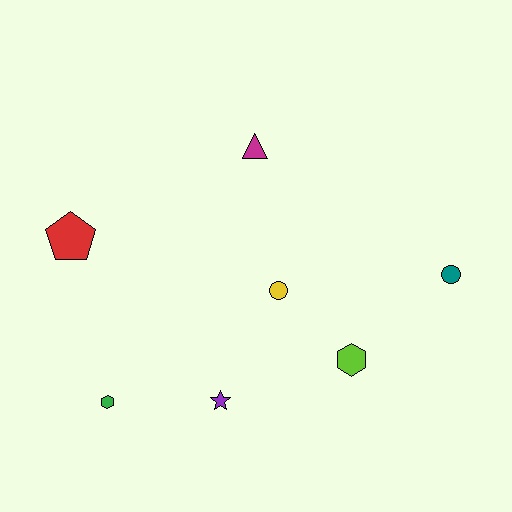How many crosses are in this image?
There are no crosses.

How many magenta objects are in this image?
There is 1 magenta object.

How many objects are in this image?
There are 7 objects.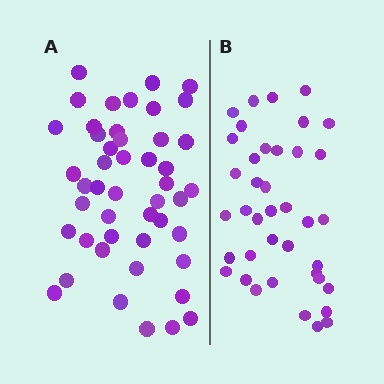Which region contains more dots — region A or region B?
Region A (the left region) has more dots.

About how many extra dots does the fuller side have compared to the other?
Region A has roughly 8 or so more dots than region B.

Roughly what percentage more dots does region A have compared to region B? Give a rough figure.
About 20% more.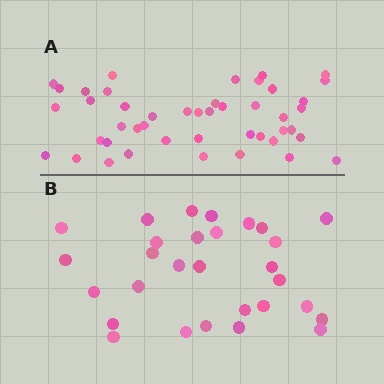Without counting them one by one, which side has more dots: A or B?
Region A (the top region) has more dots.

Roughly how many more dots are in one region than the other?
Region A has approximately 15 more dots than region B.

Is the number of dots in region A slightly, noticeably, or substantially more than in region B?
Region A has substantially more. The ratio is roughly 1.6 to 1.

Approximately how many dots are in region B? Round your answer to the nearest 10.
About 30 dots. (The exact count is 29, which rounds to 30.)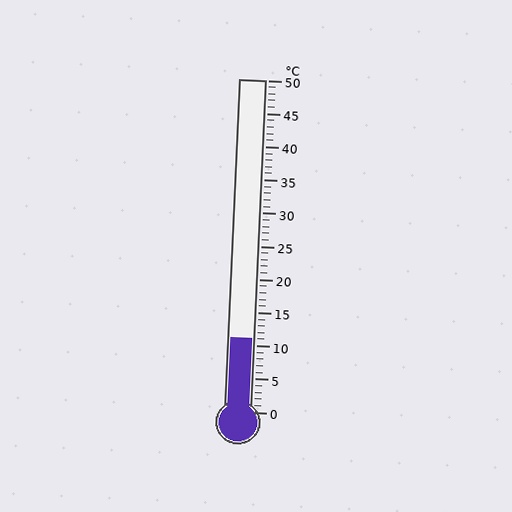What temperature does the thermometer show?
The thermometer shows approximately 11°C.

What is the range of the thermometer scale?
The thermometer scale ranges from 0°C to 50°C.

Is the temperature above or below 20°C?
The temperature is below 20°C.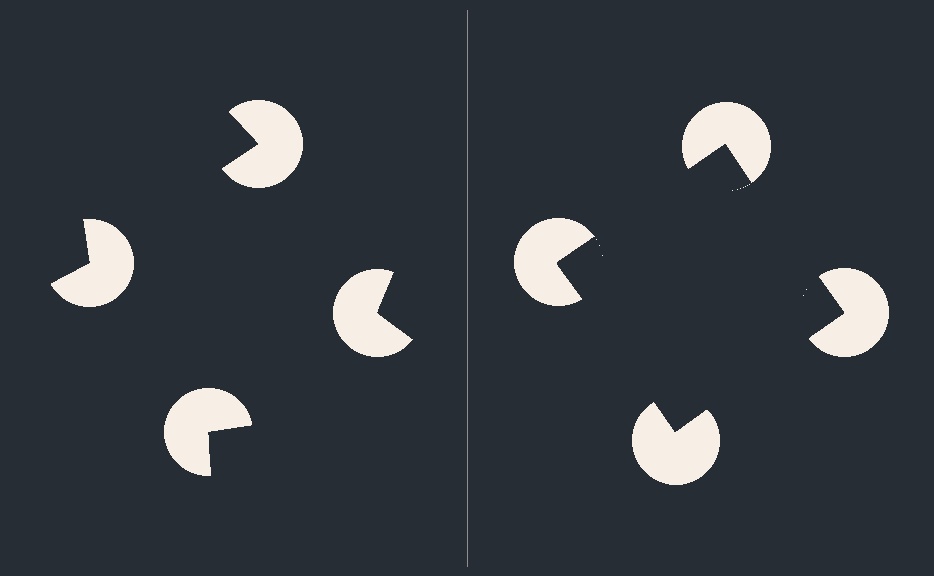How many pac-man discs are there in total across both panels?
8 — 4 on each side.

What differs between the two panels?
The pac-man discs are positioned identically on both sides; only the wedge orientations differ. On the right they align to a square; on the left they are misaligned.